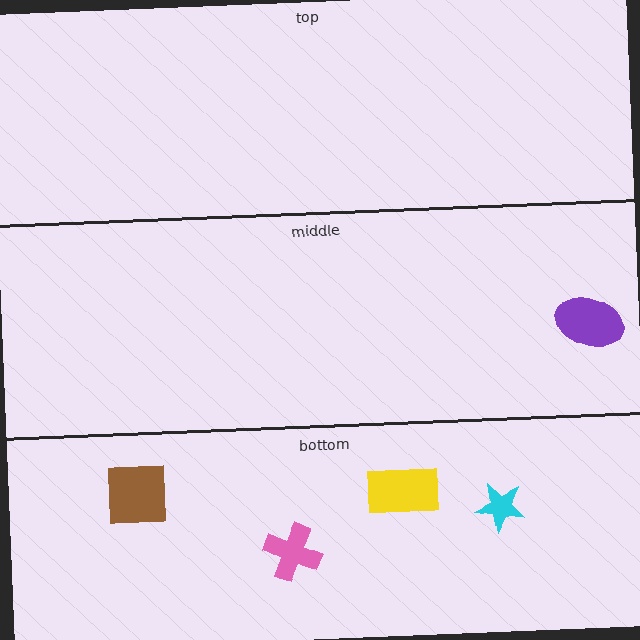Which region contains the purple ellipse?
The middle region.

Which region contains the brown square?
The bottom region.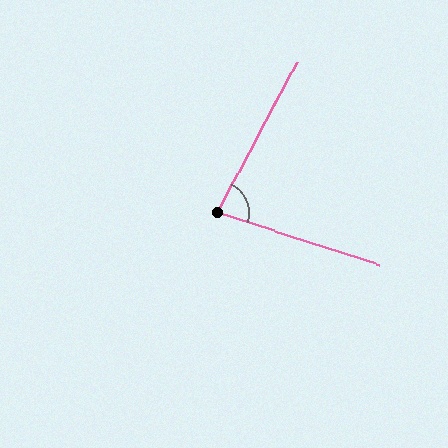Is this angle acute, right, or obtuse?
It is acute.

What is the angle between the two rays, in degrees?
Approximately 80 degrees.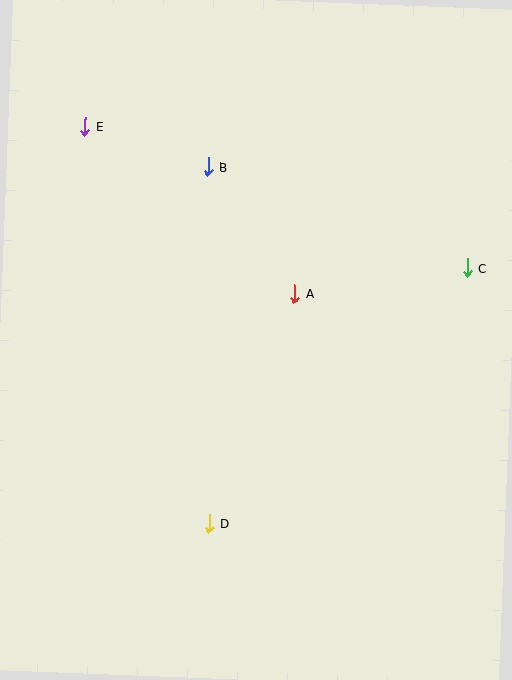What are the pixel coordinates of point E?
Point E is at (85, 126).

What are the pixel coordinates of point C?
Point C is at (467, 268).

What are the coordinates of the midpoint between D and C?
The midpoint between D and C is at (338, 396).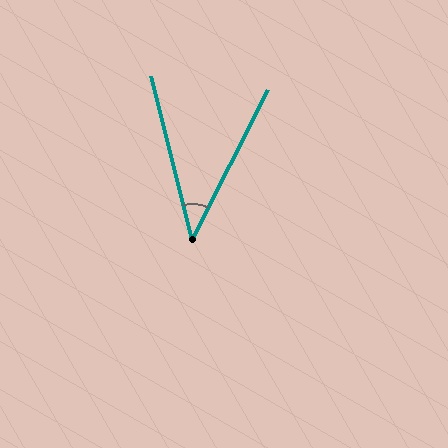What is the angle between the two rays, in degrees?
Approximately 41 degrees.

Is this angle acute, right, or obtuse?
It is acute.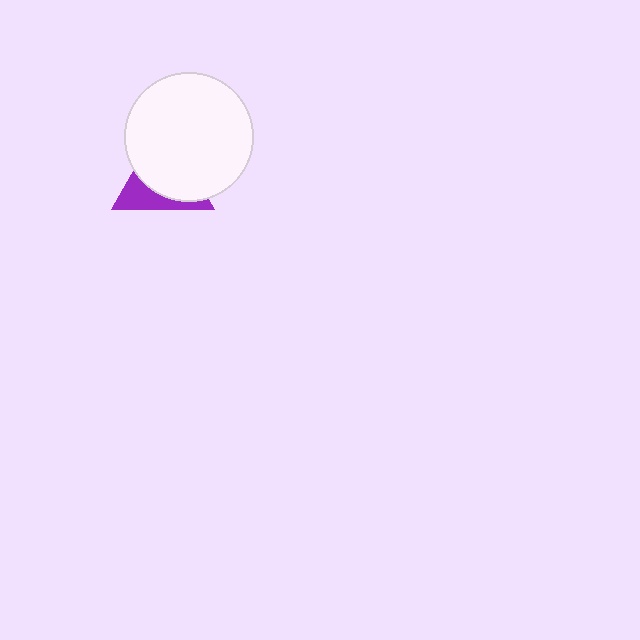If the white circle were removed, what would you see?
You would see the complete purple triangle.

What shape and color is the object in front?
The object in front is a white circle.